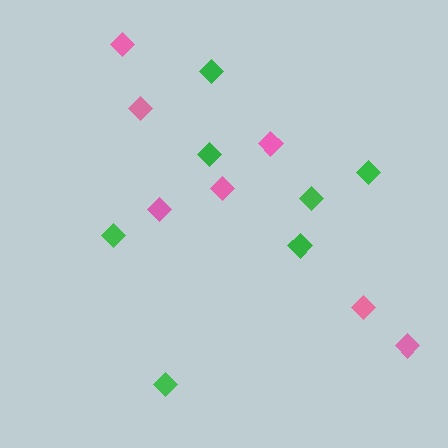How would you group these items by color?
There are 2 groups: one group of green diamonds (7) and one group of pink diamonds (7).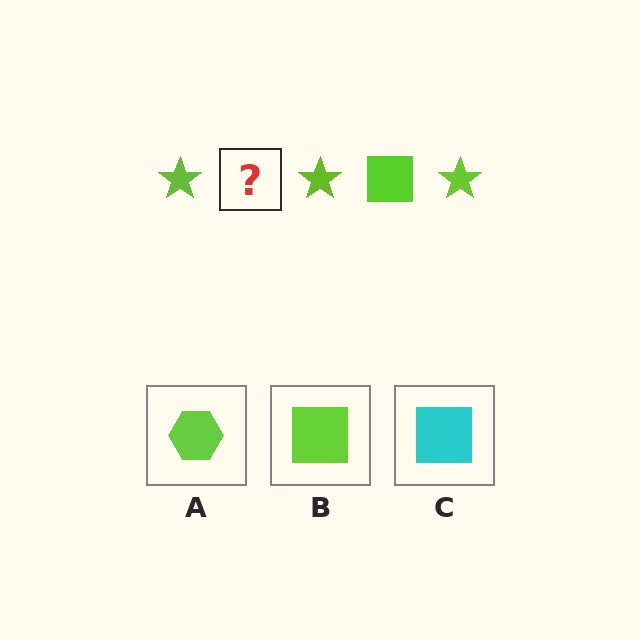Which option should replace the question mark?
Option B.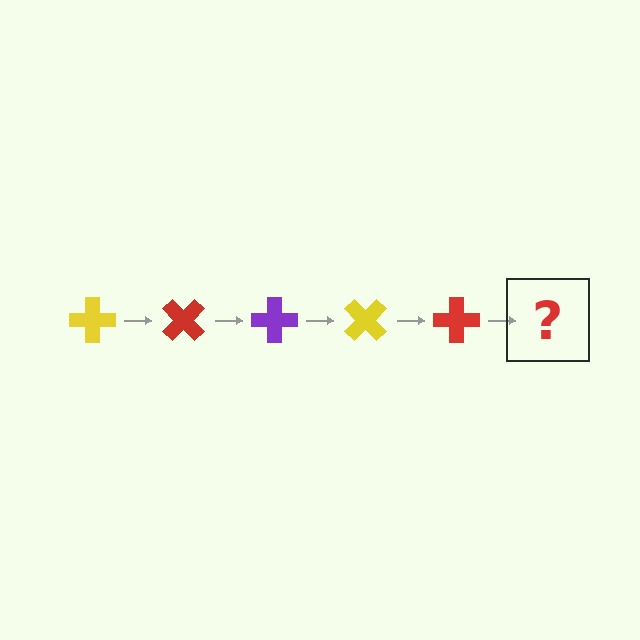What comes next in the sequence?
The next element should be a purple cross, rotated 225 degrees from the start.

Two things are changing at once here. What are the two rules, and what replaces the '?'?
The two rules are that it rotates 45 degrees each step and the color cycles through yellow, red, and purple. The '?' should be a purple cross, rotated 225 degrees from the start.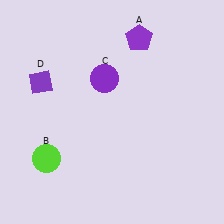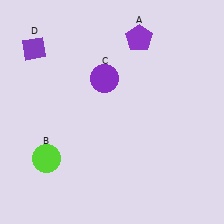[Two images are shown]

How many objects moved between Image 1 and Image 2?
1 object moved between the two images.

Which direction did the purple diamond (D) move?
The purple diamond (D) moved up.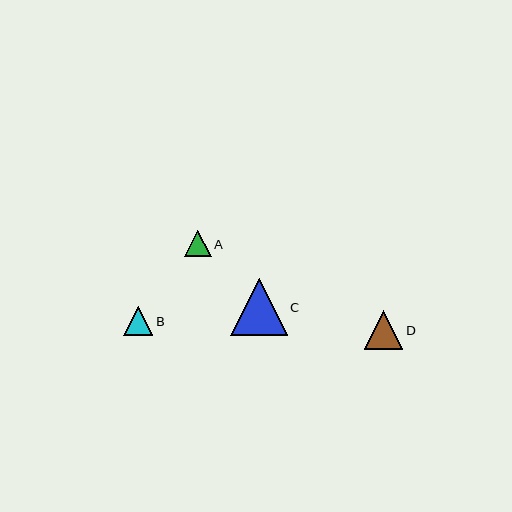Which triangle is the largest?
Triangle C is the largest with a size of approximately 56 pixels.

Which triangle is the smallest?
Triangle A is the smallest with a size of approximately 27 pixels.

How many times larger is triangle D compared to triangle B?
Triangle D is approximately 1.3 times the size of triangle B.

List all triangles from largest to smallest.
From largest to smallest: C, D, B, A.